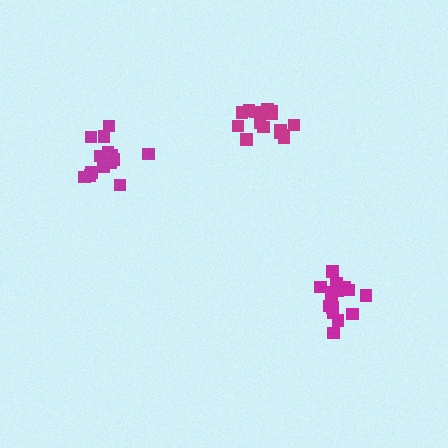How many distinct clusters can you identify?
There are 3 distinct clusters.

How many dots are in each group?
Group 1: 17 dots, Group 2: 16 dots, Group 3: 17 dots (50 total).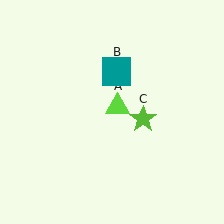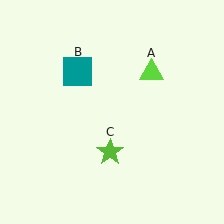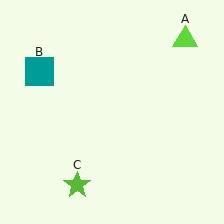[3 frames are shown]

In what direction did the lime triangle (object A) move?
The lime triangle (object A) moved up and to the right.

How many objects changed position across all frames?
3 objects changed position: lime triangle (object A), teal square (object B), lime star (object C).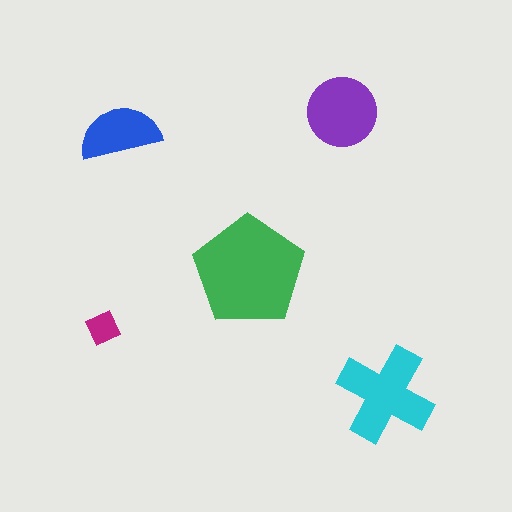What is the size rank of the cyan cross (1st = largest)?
2nd.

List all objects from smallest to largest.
The magenta diamond, the blue semicircle, the purple circle, the cyan cross, the green pentagon.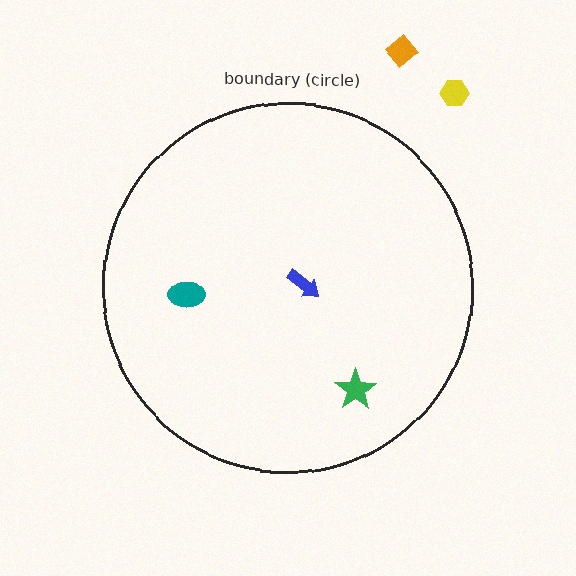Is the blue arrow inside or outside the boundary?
Inside.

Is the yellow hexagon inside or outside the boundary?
Outside.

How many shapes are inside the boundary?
3 inside, 2 outside.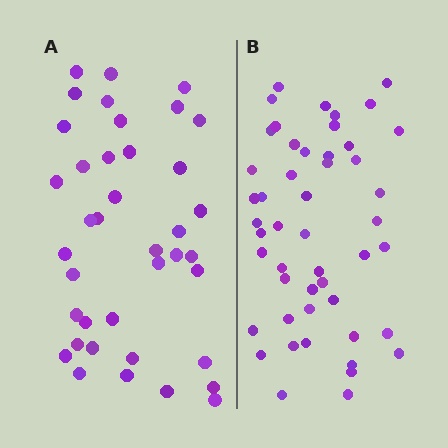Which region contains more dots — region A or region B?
Region B (the right region) has more dots.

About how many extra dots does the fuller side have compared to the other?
Region B has roughly 10 or so more dots than region A.